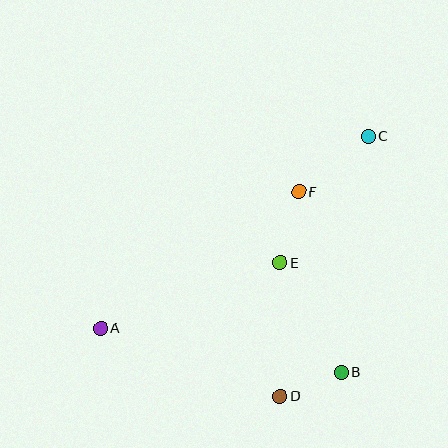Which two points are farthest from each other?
Points A and C are farthest from each other.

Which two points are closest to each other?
Points B and D are closest to each other.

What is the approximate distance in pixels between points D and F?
The distance between D and F is approximately 205 pixels.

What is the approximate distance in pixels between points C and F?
The distance between C and F is approximately 89 pixels.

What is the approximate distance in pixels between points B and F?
The distance between B and F is approximately 185 pixels.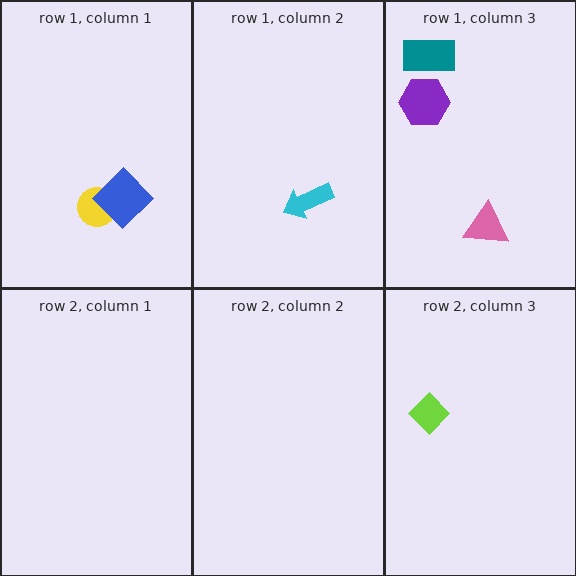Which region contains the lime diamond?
The row 2, column 3 region.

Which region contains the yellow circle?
The row 1, column 1 region.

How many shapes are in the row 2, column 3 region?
1.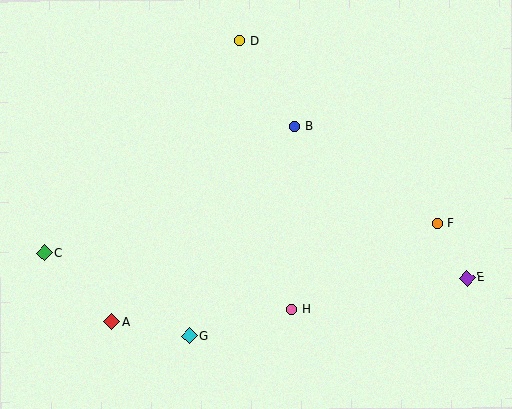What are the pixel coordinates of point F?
Point F is at (437, 223).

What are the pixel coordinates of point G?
Point G is at (189, 336).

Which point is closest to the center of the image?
Point B at (295, 126) is closest to the center.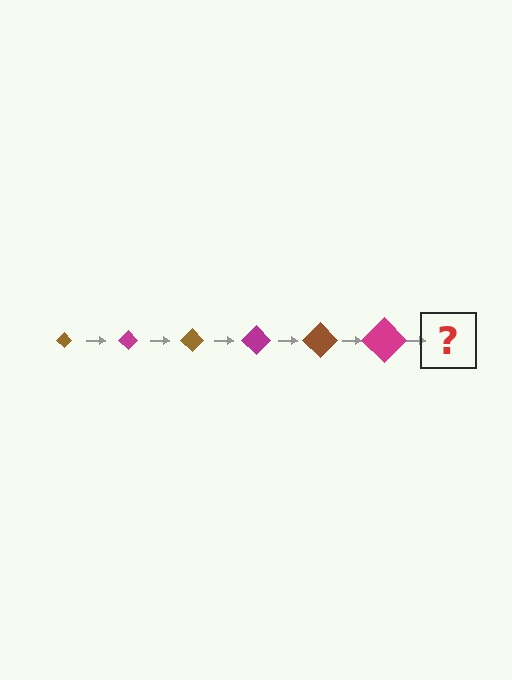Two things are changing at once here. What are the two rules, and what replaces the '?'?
The two rules are that the diamond grows larger each step and the color cycles through brown and magenta. The '?' should be a brown diamond, larger than the previous one.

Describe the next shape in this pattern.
It should be a brown diamond, larger than the previous one.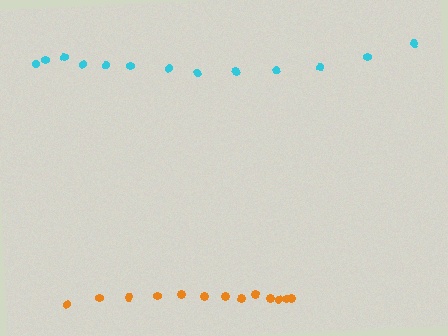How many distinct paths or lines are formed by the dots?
There are 2 distinct paths.